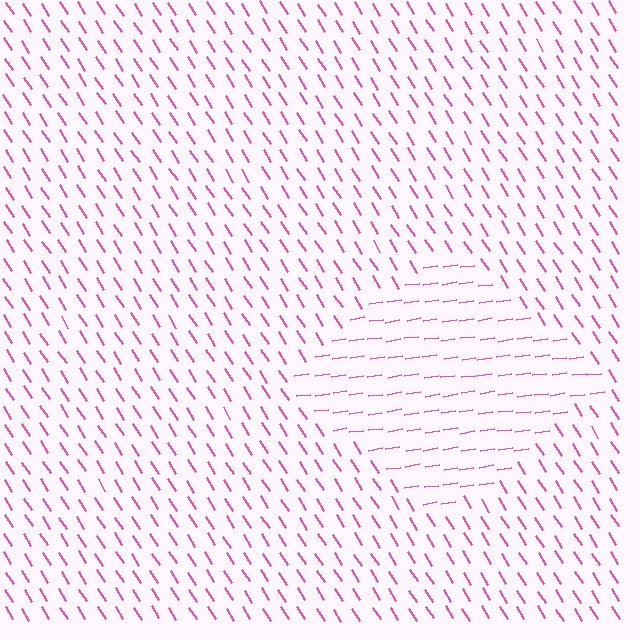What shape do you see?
I see a diamond.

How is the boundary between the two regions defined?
The boundary is defined purely by a change in line orientation (approximately 66 degrees difference). All lines are the same color and thickness.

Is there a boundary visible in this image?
Yes, there is a texture boundary formed by a change in line orientation.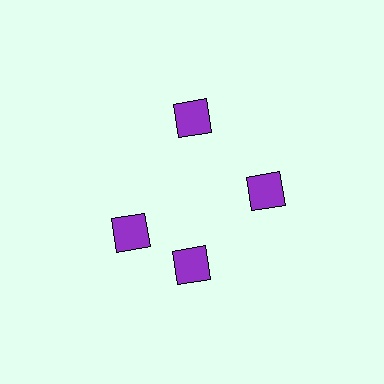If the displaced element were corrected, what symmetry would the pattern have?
It would have 4-fold rotational symmetry — the pattern would map onto itself every 90 degrees.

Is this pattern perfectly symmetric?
No. The 4 purple diamonds are arranged in a ring, but one element near the 9 o'clock position is rotated out of alignment along the ring, breaking the 4-fold rotational symmetry.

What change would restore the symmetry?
The symmetry would be restored by rotating it back into even spacing with its neighbors so that all 4 diamonds sit at equal angles and equal distance from the center.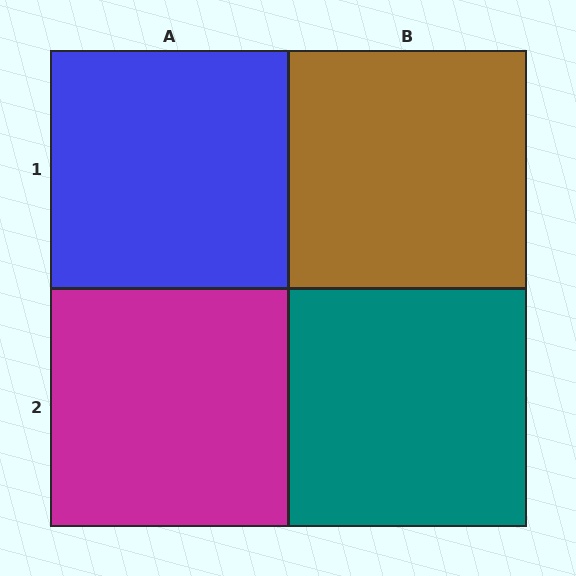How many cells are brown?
1 cell is brown.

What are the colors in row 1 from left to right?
Blue, brown.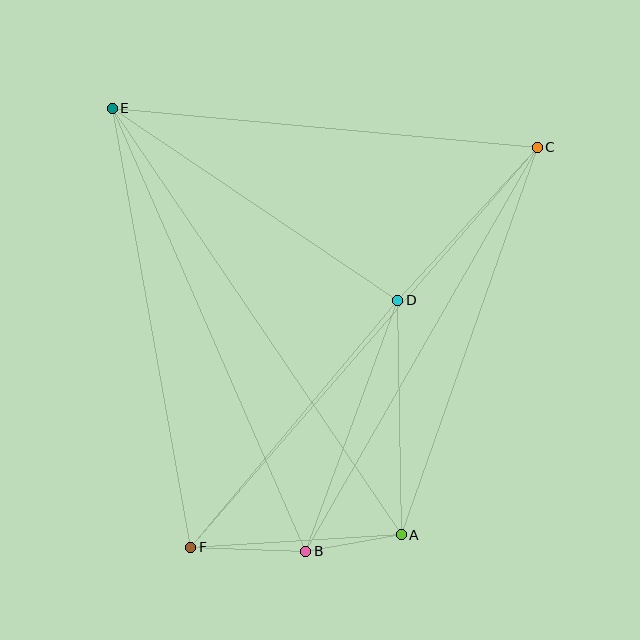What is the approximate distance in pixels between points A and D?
The distance between A and D is approximately 234 pixels.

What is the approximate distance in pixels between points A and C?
The distance between A and C is approximately 410 pixels.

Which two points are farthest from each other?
Points C and F are farthest from each other.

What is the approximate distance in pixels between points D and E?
The distance between D and E is approximately 344 pixels.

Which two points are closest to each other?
Points A and B are closest to each other.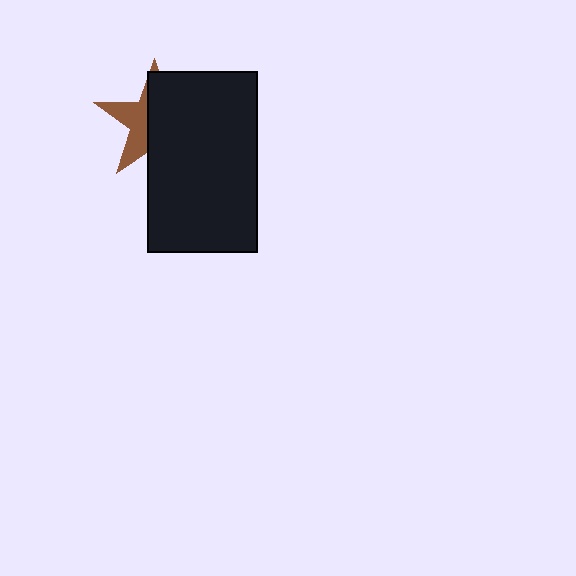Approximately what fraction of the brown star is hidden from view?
Roughly 60% of the brown star is hidden behind the black rectangle.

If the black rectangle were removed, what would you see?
You would see the complete brown star.